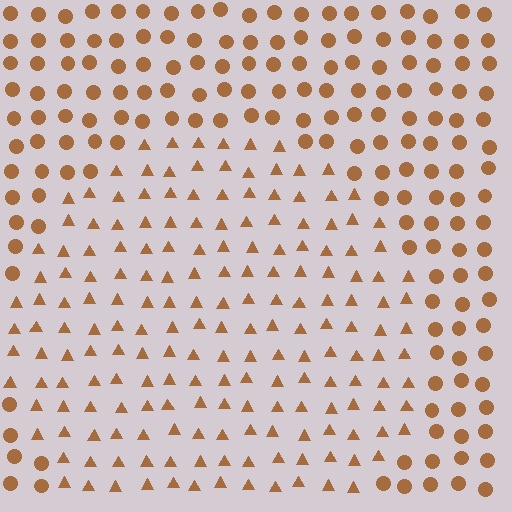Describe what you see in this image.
The image is filled with small brown elements arranged in a uniform grid. A circle-shaped region contains triangles, while the surrounding area contains circles. The boundary is defined purely by the change in element shape.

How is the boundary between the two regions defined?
The boundary is defined by a change in element shape: triangles inside vs. circles outside. All elements share the same color and spacing.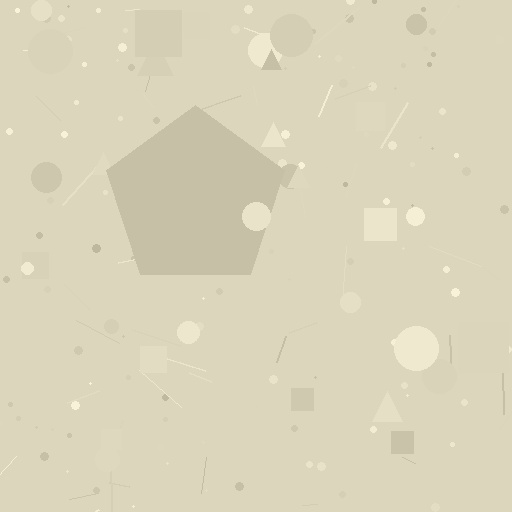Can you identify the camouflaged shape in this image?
The camouflaged shape is a pentagon.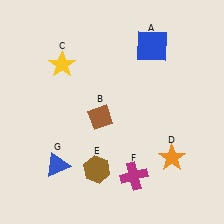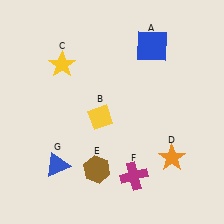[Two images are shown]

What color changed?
The diamond (B) changed from brown in Image 1 to yellow in Image 2.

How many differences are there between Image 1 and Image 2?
There is 1 difference between the two images.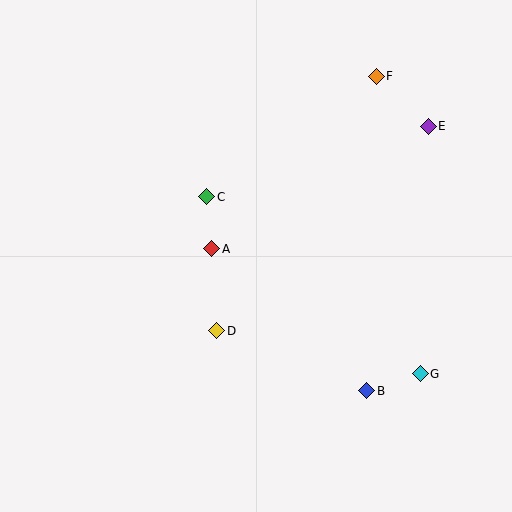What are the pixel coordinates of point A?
Point A is at (212, 249).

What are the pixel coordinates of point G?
Point G is at (420, 374).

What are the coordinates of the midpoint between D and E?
The midpoint between D and E is at (322, 228).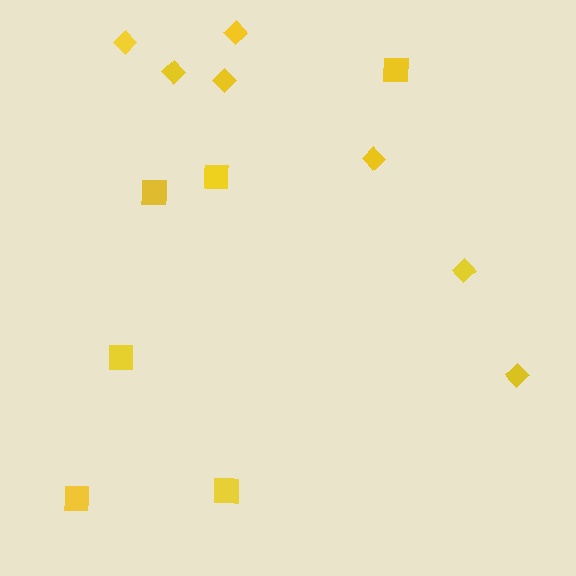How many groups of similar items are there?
There are 2 groups: one group of diamonds (7) and one group of squares (6).